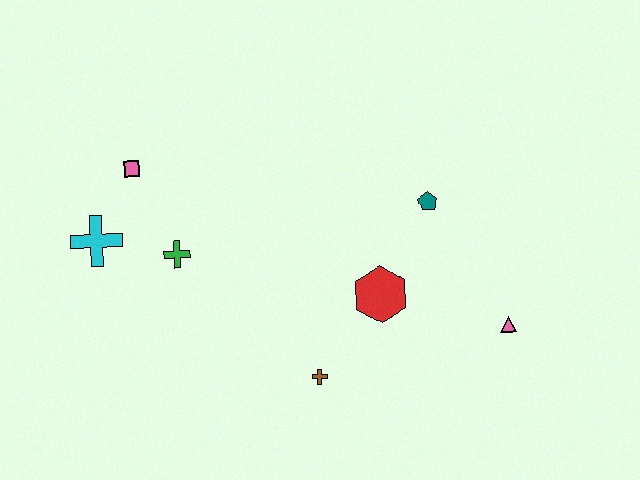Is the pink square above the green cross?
Yes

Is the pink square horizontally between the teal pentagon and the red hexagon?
No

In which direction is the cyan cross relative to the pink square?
The cyan cross is below the pink square.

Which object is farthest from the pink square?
The pink triangle is farthest from the pink square.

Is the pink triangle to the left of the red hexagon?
No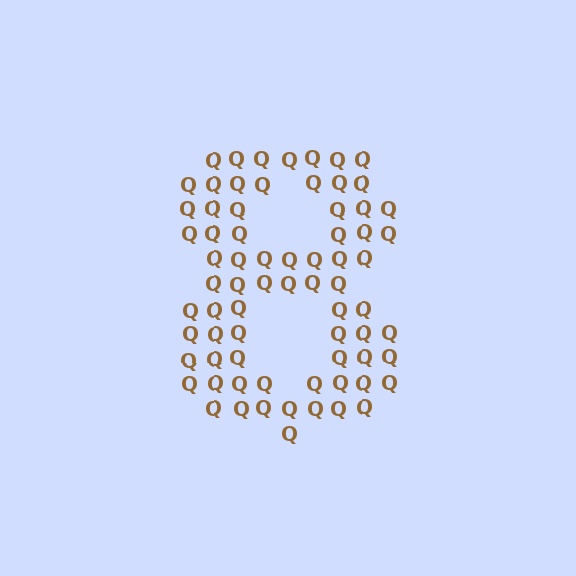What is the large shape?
The large shape is the digit 8.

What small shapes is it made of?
It is made of small letter Q's.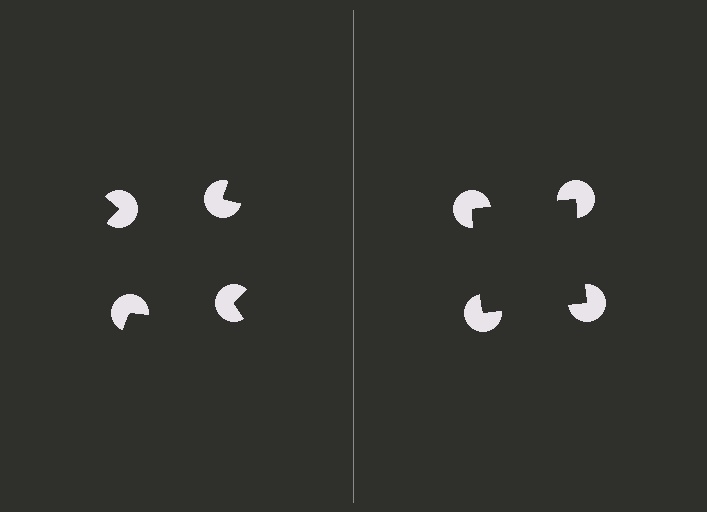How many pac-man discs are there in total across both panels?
8 — 4 on each side.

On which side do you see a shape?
An illusory square appears on the right side. On the left side the wedge cuts are rotated, so no coherent shape forms.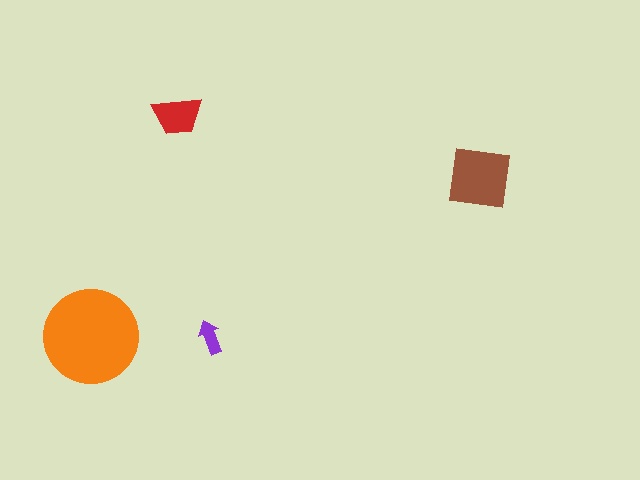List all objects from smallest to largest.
The purple arrow, the red trapezoid, the brown square, the orange circle.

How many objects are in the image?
There are 4 objects in the image.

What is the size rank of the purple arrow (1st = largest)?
4th.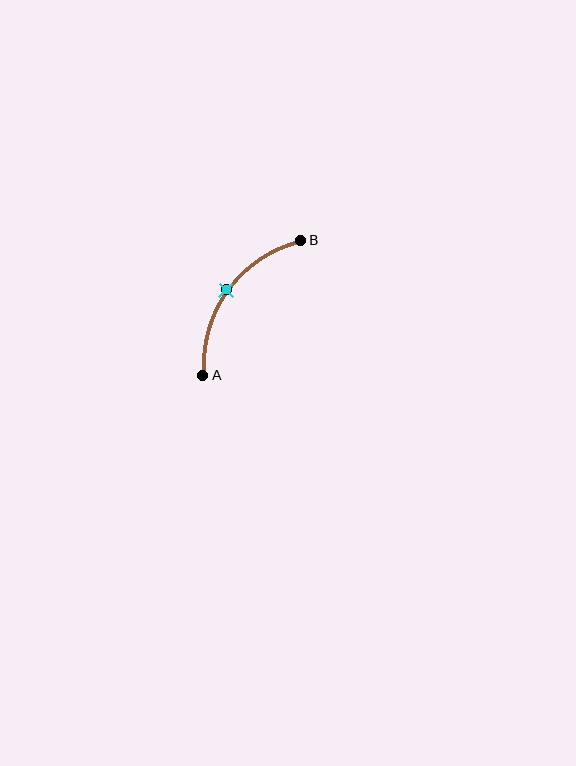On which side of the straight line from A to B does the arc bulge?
The arc bulges above and to the left of the straight line connecting A and B.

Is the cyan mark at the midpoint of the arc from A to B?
Yes. The cyan mark lies on the arc at equal arc-length from both A and B — it is the arc midpoint.